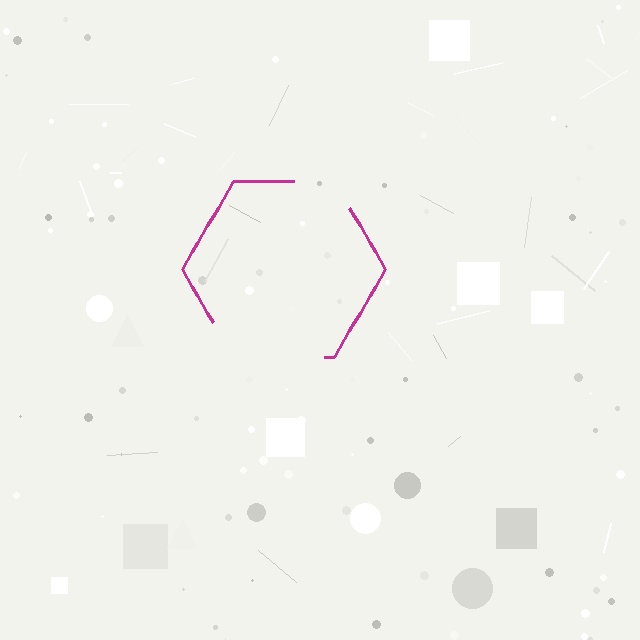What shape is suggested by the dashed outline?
The dashed outline suggests a hexagon.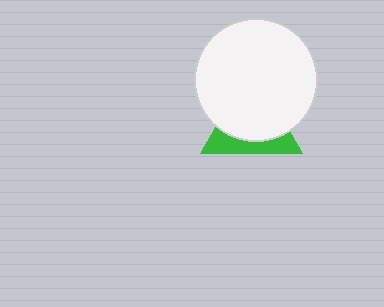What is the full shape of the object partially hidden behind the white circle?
The partially hidden object is a green triangle.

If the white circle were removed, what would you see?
You would see the complete green triangle.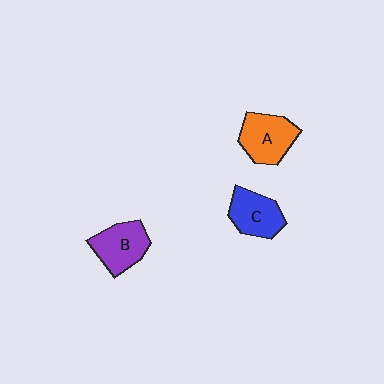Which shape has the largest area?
Shape A (orange).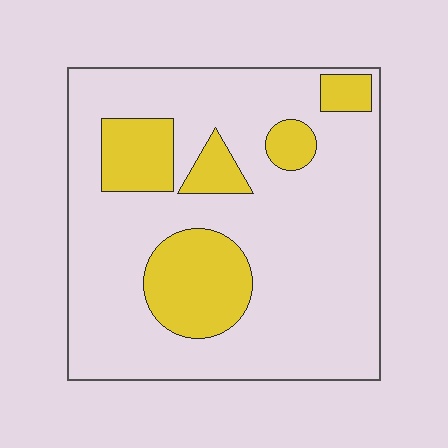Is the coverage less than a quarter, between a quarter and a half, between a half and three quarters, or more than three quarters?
Less than a quarter.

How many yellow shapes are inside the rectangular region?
5.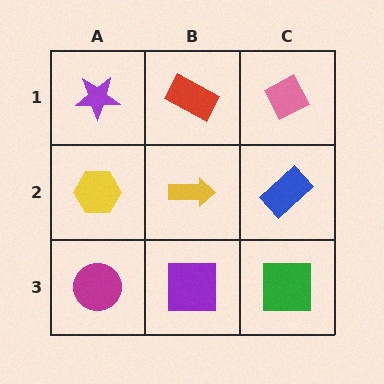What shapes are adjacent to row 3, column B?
A yellow arrow (row 2, column B), a magenta circle (row 3, column A), a green square (row 3, column C).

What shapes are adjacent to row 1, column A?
A yellow hexagon (row 2, column A), a red rectangle (row 1, column B).